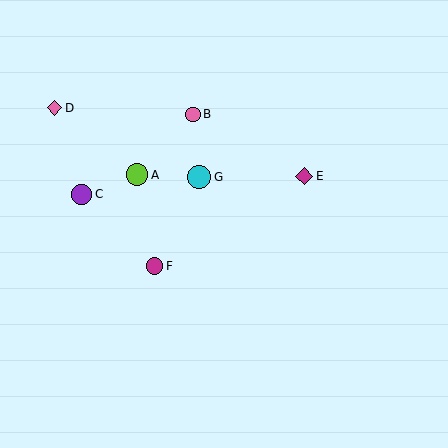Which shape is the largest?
The cyan circle (labeled G) is the largest.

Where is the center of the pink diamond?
The center of the pink diamond is at (55, 108).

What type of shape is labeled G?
Shape G is a cyan circle.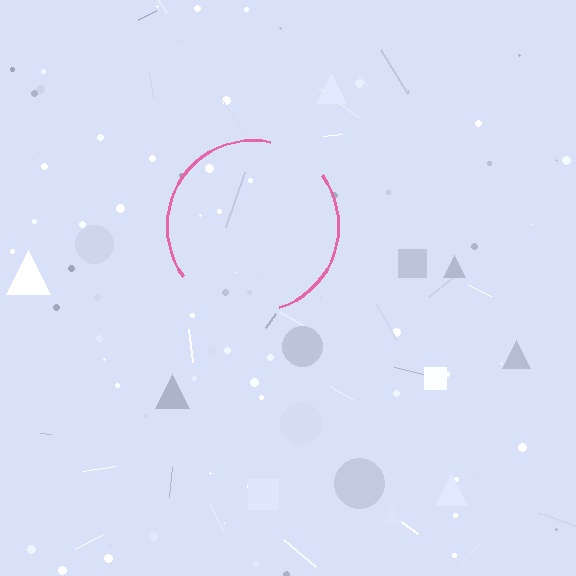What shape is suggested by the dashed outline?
The dashed outline suggests a circle.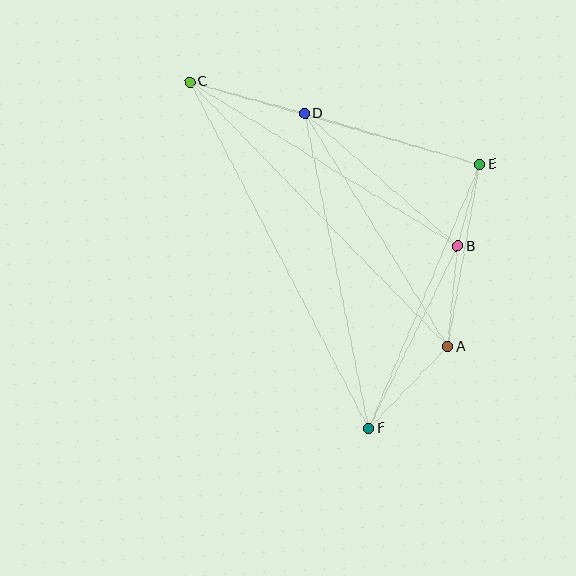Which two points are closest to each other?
Points B and E are closest to each other.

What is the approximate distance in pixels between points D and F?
The distance between D and F is approximately 321 pixels.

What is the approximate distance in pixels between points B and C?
The distance between B and C is approximately 314 pixels.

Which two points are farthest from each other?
Points C and F are farthest from each other.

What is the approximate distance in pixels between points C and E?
The distance between C and E is approximately 301 pixels.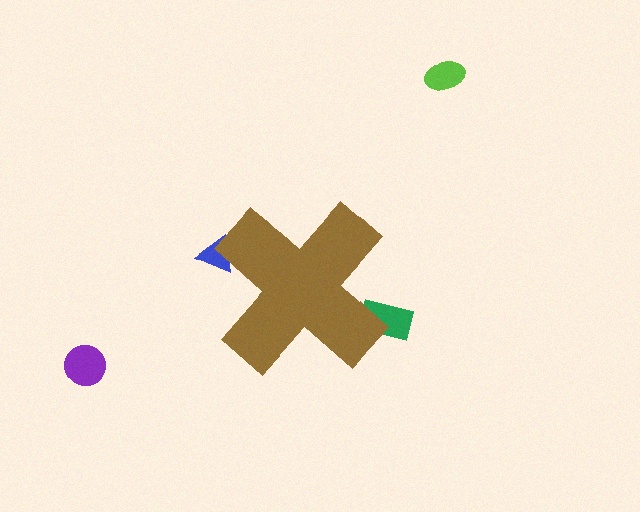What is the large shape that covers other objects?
A brown cross.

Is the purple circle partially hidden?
No, the purple circle is fully visible.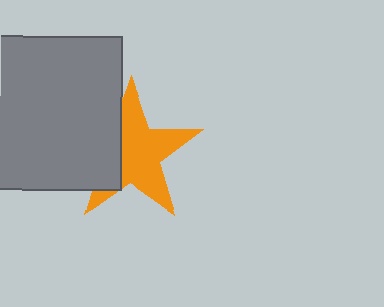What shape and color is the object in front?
The object in front is a gray square.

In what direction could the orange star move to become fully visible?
The orange star could move right. That would shift it out from behind the gray square entirely.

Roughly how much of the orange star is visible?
Most of it is visible (roughly 68%).